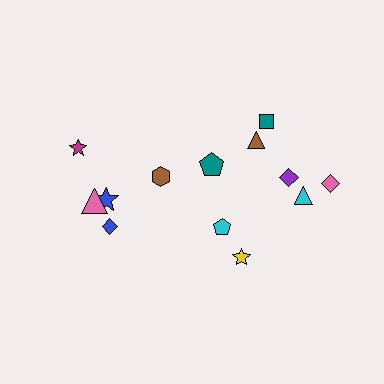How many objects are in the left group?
There are 5 objects.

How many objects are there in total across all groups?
There are 13 objects.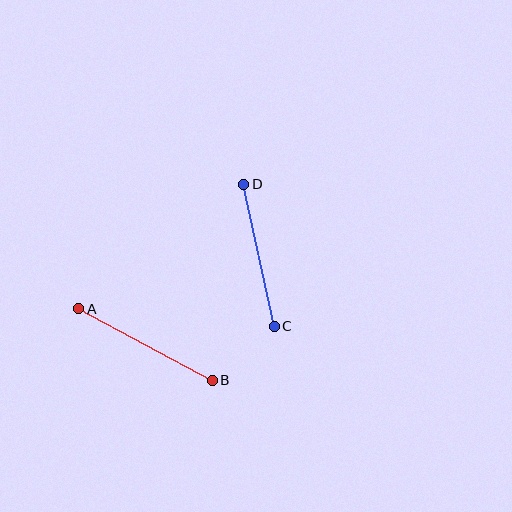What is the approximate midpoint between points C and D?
The midpoint is at approximately (259, 255) pixels.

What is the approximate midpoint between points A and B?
The midpoint is at approximately (146, 345) pixels.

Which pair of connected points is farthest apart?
Points A and B are farthest apart.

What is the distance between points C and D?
The distance is approximately 146 pixels.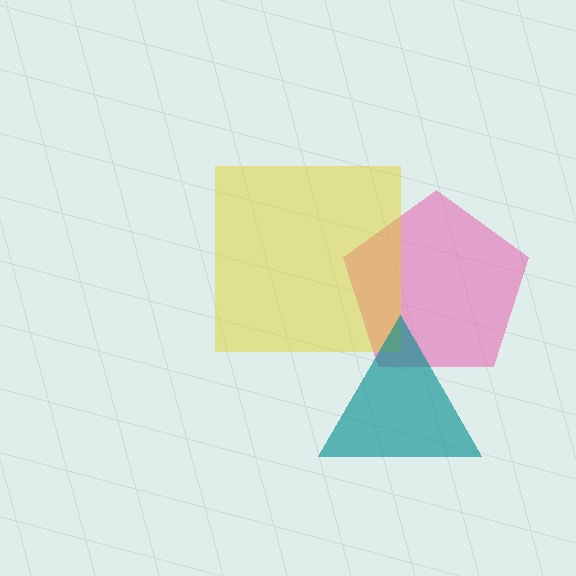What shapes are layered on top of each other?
The layered shapes are: a pink pentagon, a yellow square, a teal triangle.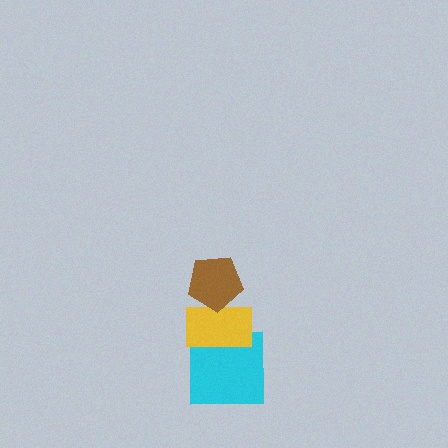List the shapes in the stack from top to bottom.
From top to bottom: the brown pentagon, the yellow rectangle, the cyan square.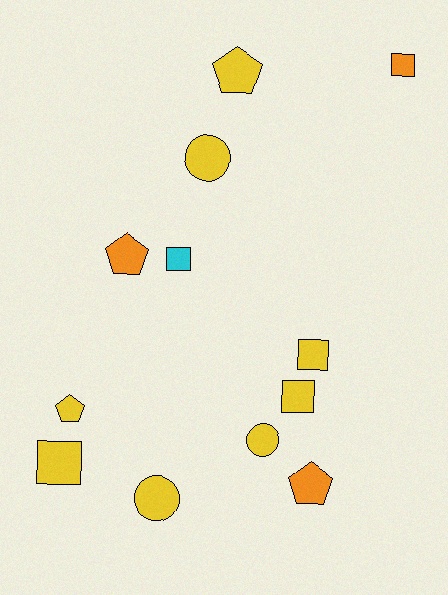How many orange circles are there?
There are no orange circles.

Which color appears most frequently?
Yellow, with 8 objects.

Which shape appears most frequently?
Square, with 5 objects.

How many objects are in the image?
There are 12 objects.